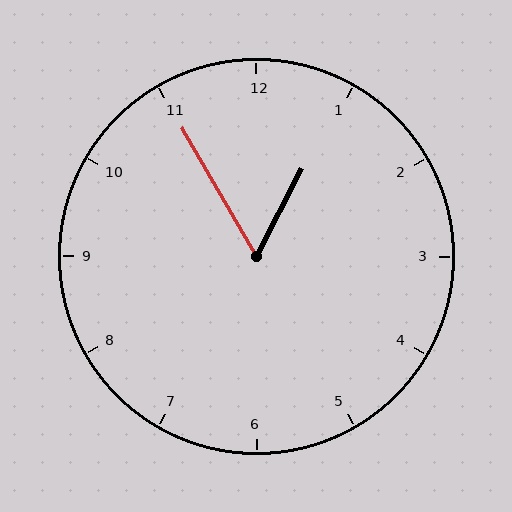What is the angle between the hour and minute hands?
Approximately 58 degrees.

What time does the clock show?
12:55.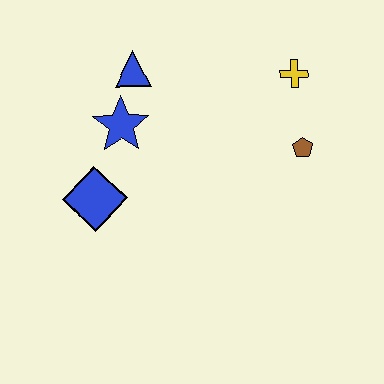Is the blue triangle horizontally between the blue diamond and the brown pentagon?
Yes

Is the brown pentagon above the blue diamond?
Yes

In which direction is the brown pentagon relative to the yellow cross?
The brown pentagon is below the yellow cross.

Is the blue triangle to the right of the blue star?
Yes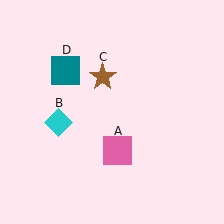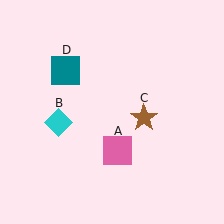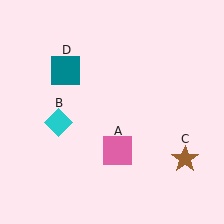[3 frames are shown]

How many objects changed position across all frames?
1 object changed position: brown star (object C).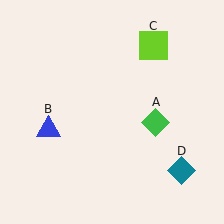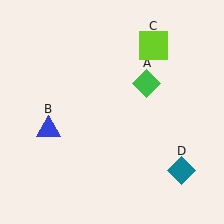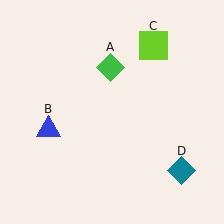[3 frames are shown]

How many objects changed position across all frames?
1 object changed position: green diamond (object A).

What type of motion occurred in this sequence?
The green diamond (object A) rotated counterclockwise around the center of the scene.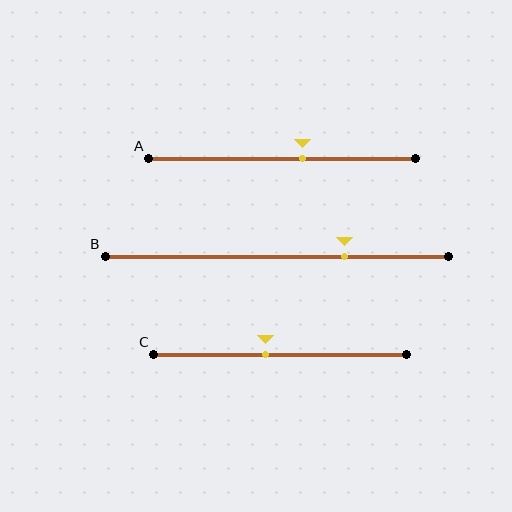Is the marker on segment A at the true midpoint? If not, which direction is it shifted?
No, the marker on segment A is shifted to the right by about 7% of the segment length.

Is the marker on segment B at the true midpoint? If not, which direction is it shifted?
No, the marker on segment B is shifted to the right by about 20% of the segment length.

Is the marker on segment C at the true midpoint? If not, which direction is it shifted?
No, the marker on segment C is shifted to the left by about 6% of the segment length.